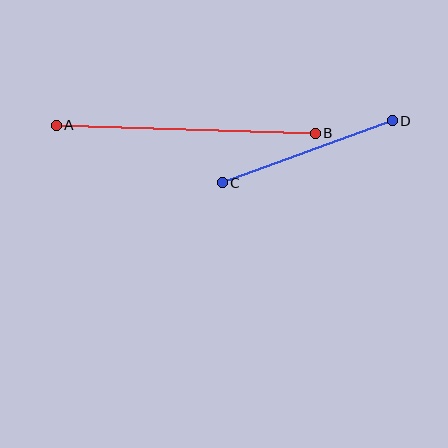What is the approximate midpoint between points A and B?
The midpoint is at approximately (186, 129) pixels.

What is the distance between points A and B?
The distance is approximately 259 pixels.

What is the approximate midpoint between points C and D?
The midpoint is at approximately (307, 152) pixels.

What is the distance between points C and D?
The distance is approximately 181 pixels.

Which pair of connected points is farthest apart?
Points A and B are farthest apart.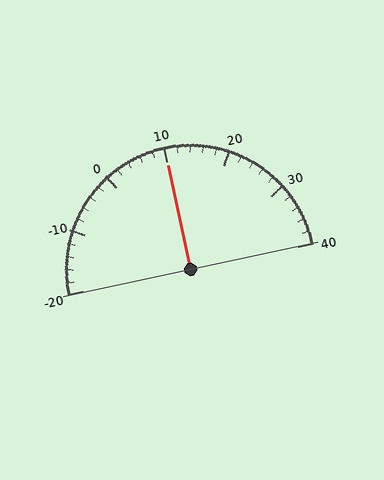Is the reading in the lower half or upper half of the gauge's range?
The reading is in the upper half of the range (-20 to 40).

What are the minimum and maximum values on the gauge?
The gauge ranges from -20 to 40.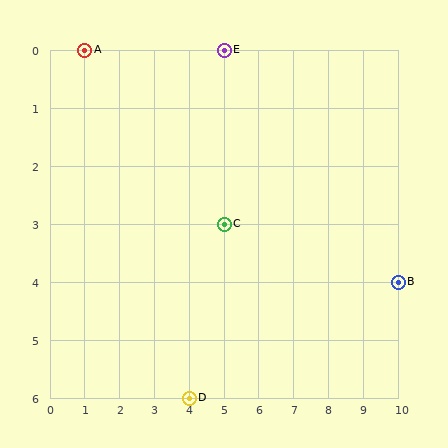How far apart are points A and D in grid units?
Points A and D are 3 columns and 6 rows apart (about 6.7 grid units diagonally).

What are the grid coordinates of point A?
Point A is at grid coordinates (1, 0).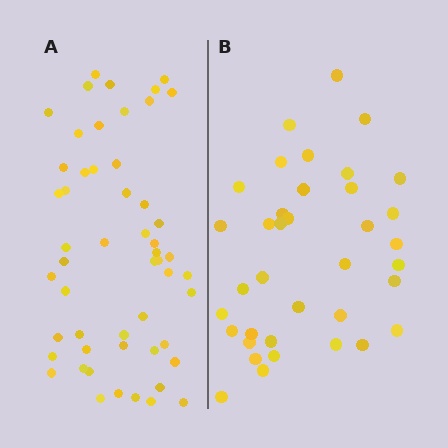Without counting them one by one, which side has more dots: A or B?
Region A (the left region) has more dots.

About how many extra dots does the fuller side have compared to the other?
Region A has approximately 15 more dots than region B.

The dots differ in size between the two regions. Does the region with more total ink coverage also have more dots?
No. Region B has more total ink coverage because its dots are larger, but region A actually contains more individual dots. Total area can be misleading — the number of items is what matters here.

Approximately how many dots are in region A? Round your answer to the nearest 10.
About 50 dots. (The exact count is 53, which rounds to 50.)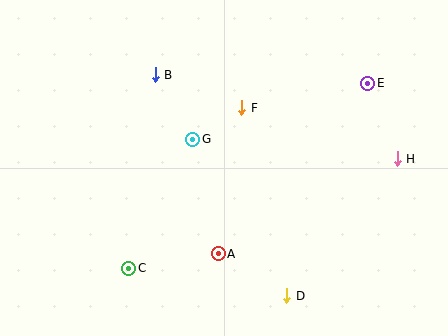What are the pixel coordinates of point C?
Point C is at (129, 268).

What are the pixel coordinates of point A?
Point A is at (218, 254).